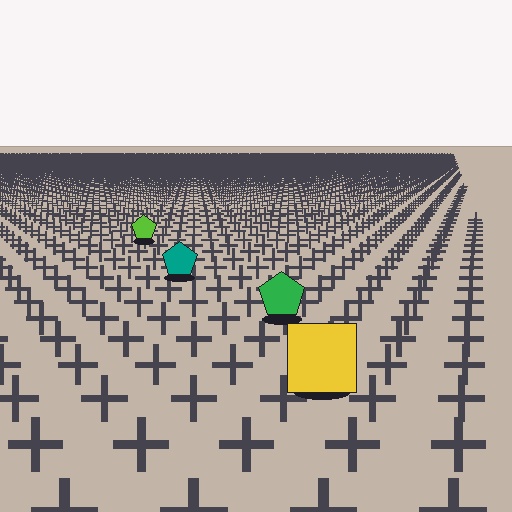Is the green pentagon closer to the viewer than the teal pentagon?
Yes. The green pentagon is closer — you can tell from the texture gradient: the ground texture is coarser near it.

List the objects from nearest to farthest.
From nearest to farthest: the yellow square, the green pentagon, the teal pentagon, the lime pentagon.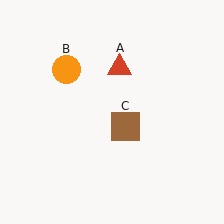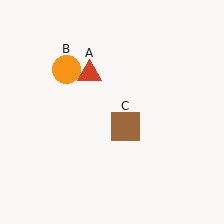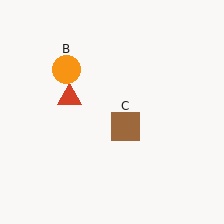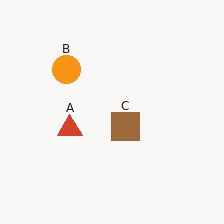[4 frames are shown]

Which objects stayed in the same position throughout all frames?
Orange circle (object B) and brown square (object C) remained stationary.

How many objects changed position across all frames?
1 object changed position: red triangle (object A).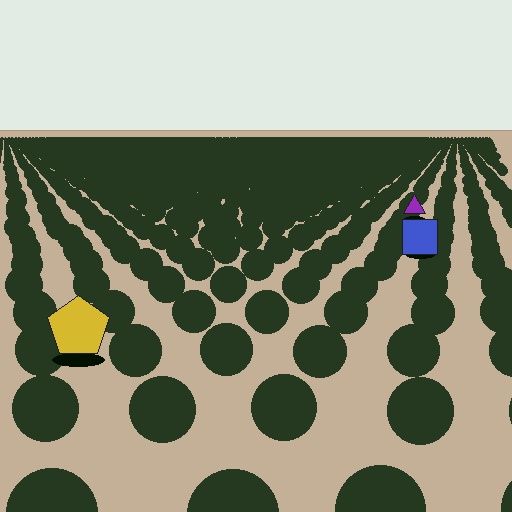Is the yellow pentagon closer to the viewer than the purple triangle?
Yes. The yellow pentagon is closer — you can tell from the texture gradient: the ground texture is coarser near it.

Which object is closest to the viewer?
The yellow pentagon is closest. The texture marks near it are larger and more spread out.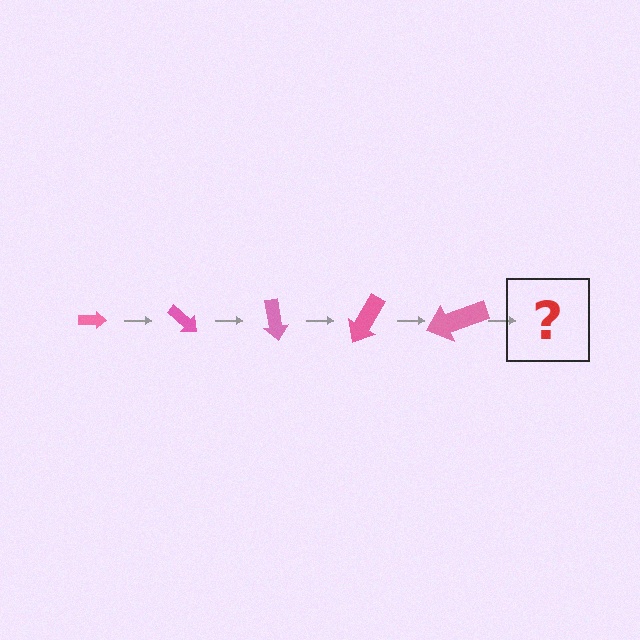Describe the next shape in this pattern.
It should be an arrow, larger than the previous one and rotated 200 degrees from the start.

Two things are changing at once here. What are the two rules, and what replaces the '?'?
The two rules are that the arrow grows larger each step and it rotates 40 degrees each step. The '?' should be an arrow, larger than the previous one and rotated 200 degrees from the start.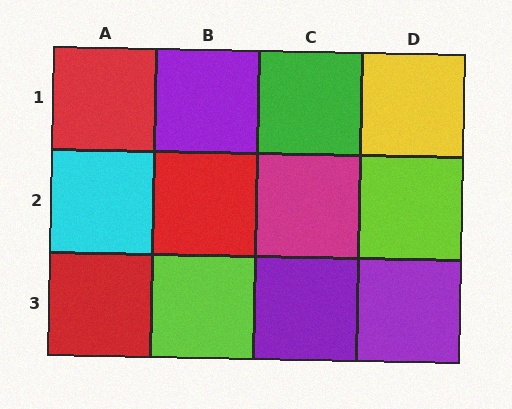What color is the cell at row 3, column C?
Purple.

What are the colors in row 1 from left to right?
Red, purple, green, yellow.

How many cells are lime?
2 cells are lime.